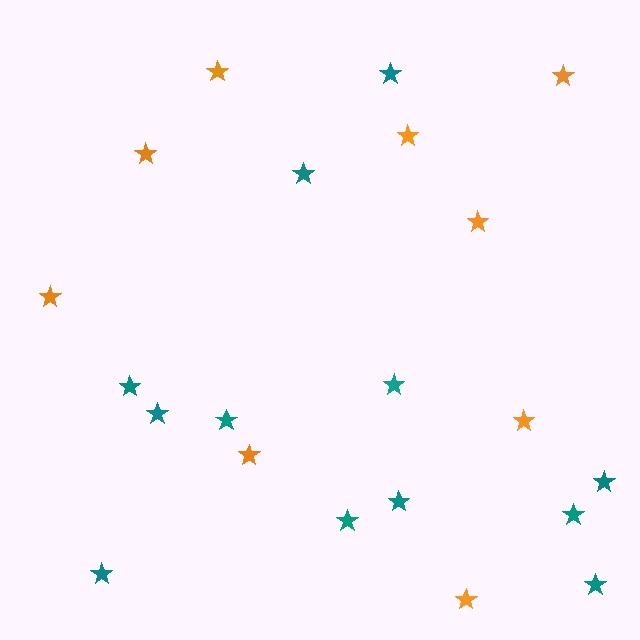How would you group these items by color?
There are 2 groups: one group of orange stars (9) and one group of teal stars (12).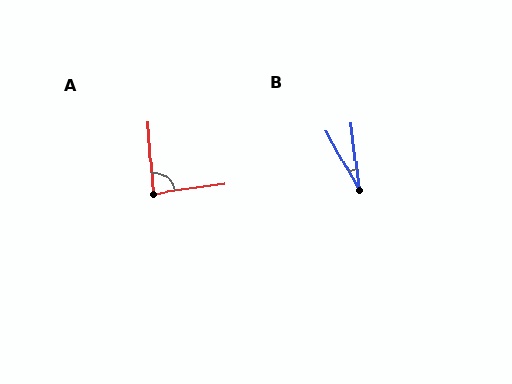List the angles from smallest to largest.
B (22°), A (86°).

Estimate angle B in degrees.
Approximately 22 degrees.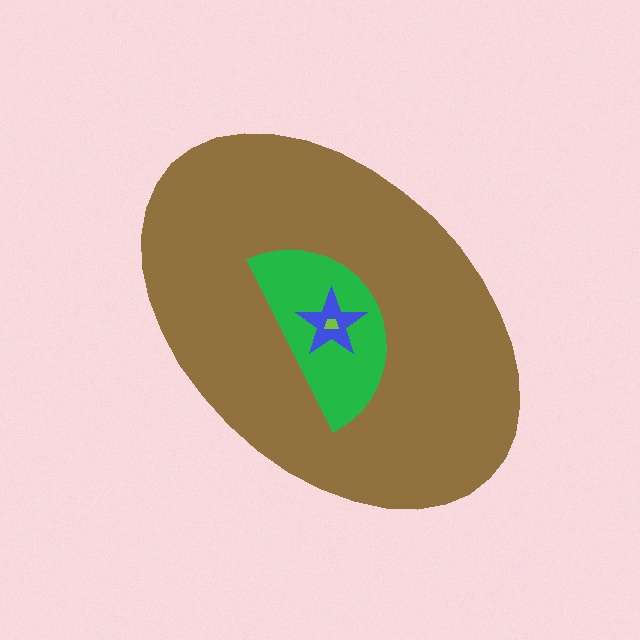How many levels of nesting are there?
4.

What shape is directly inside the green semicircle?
The blue star.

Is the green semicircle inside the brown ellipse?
Yes.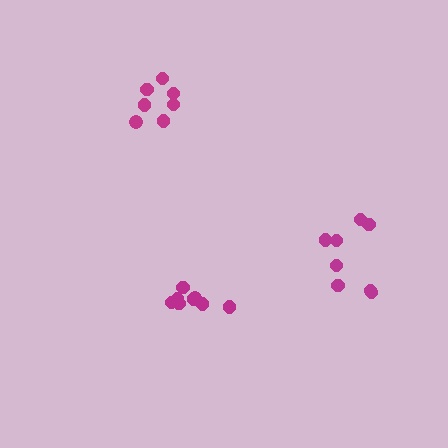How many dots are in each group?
Group 1: 8 dots, Group 2: 7 dots, Group 3: 8 dots (23 total).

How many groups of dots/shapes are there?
There are 3 groups.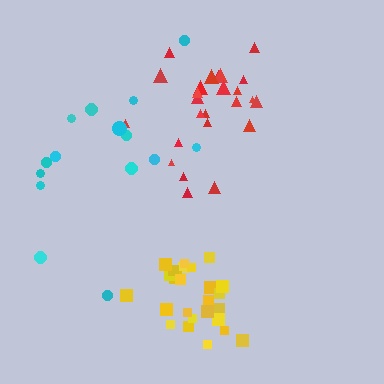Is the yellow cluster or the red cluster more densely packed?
Yellow.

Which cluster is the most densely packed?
Yellow.